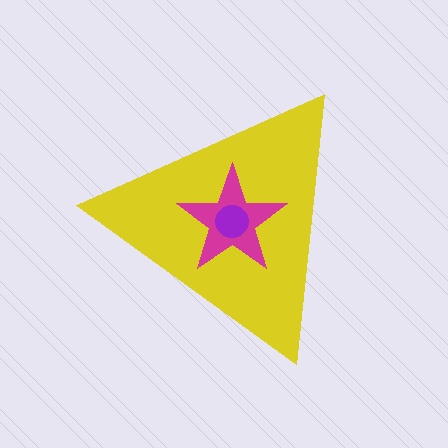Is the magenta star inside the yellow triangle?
Yes.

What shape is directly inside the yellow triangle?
The magenta star.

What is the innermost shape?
The purple circle.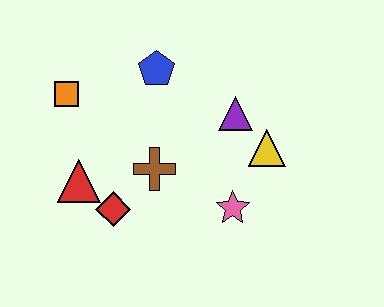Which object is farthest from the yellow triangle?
The orange square is farthest from the yellow triangle.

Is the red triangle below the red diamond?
No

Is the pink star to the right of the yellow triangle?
No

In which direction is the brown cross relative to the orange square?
The brown cross is to the right of the orange square.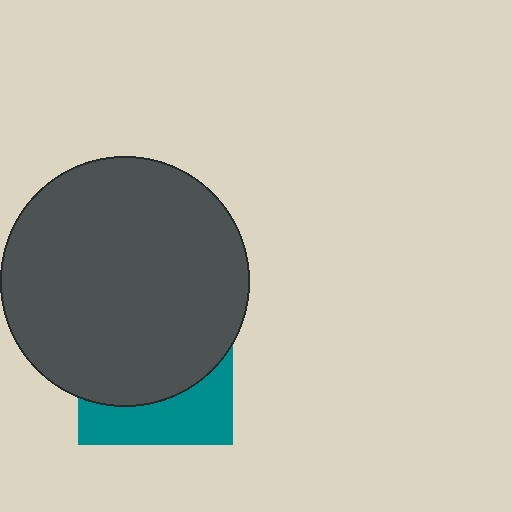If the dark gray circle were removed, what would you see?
You would see the complete teal square.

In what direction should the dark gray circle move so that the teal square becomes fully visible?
The dark gray circle should move up. That is the shortest direction to clear the overlap and leave the teal square fully visible.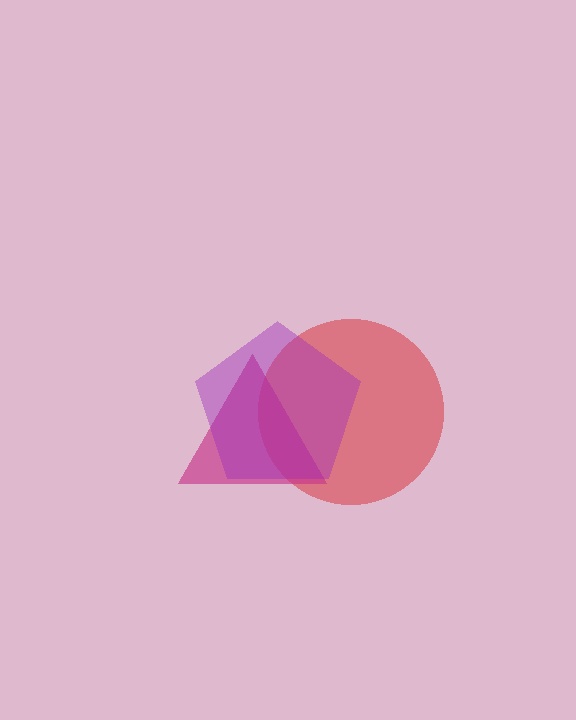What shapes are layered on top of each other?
The layered shapes are: a red circle, a magenta triangle, a purple pentagon.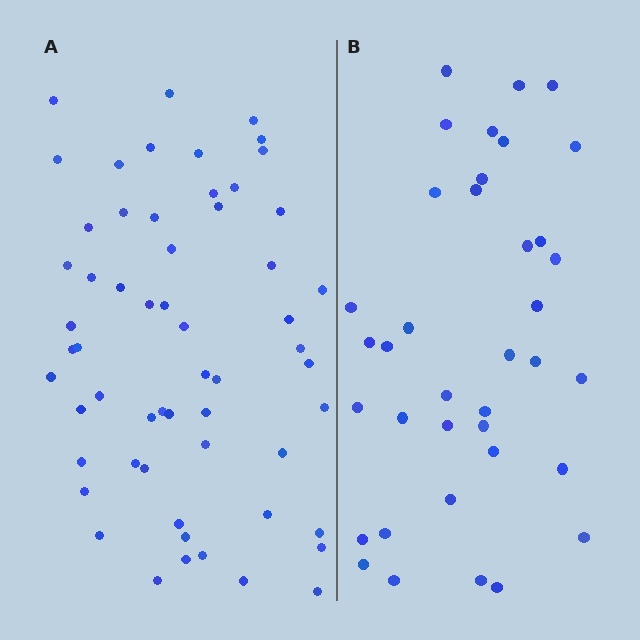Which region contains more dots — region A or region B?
Region A (the left region) has more dots.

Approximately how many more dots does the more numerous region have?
Region A has approximately 20 more dots than region B.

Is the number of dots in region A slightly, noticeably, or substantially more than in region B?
Region A has substantially more. The ratio is roughly 1.6 to 1.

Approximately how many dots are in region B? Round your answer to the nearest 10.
About 40 dots. (The exact count is 37, which rounds to 40.)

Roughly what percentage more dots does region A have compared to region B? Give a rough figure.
About 55% more.